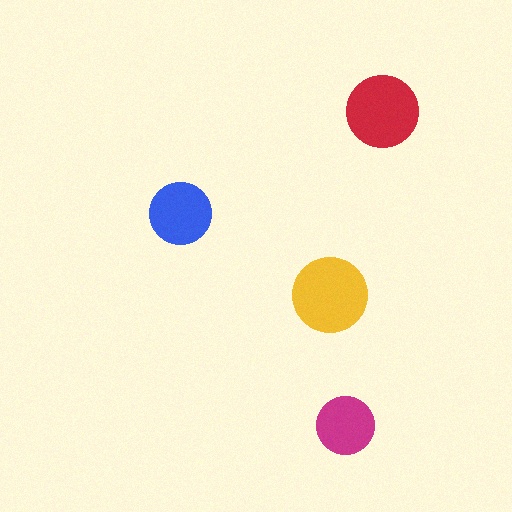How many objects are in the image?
There are 4 objects in the image.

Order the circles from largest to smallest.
the yellow one, the red one, the blue one, the magenta one.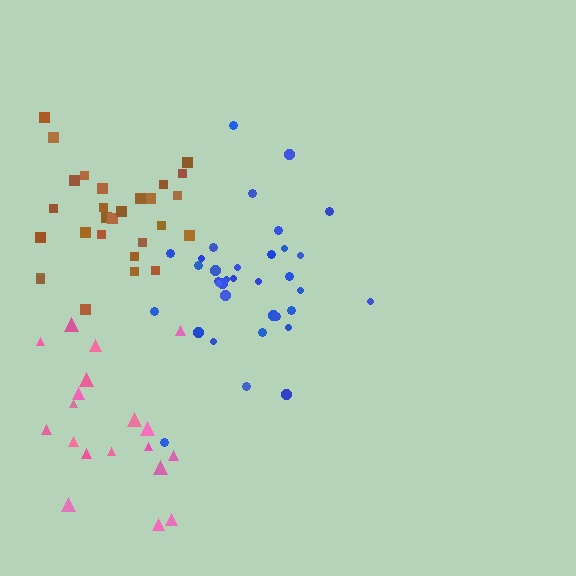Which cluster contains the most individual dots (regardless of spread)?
Blue (35).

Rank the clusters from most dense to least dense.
brown, blue, pink.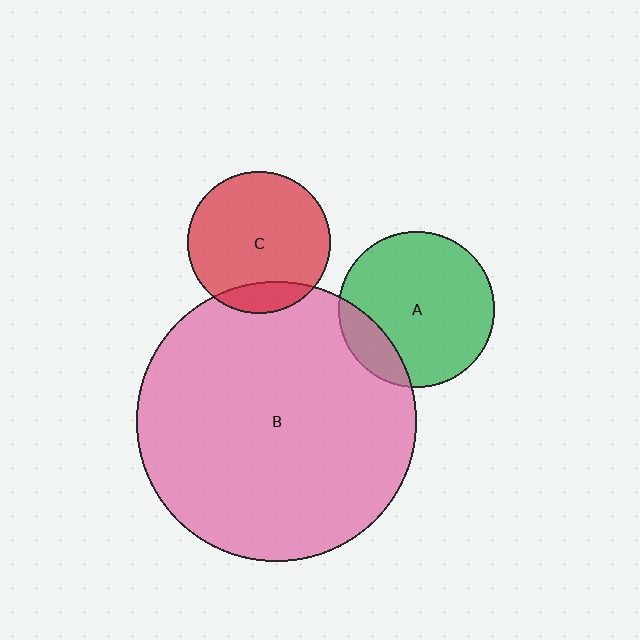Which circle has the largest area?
Circle B (pink).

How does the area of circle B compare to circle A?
Approximately 3.2 times.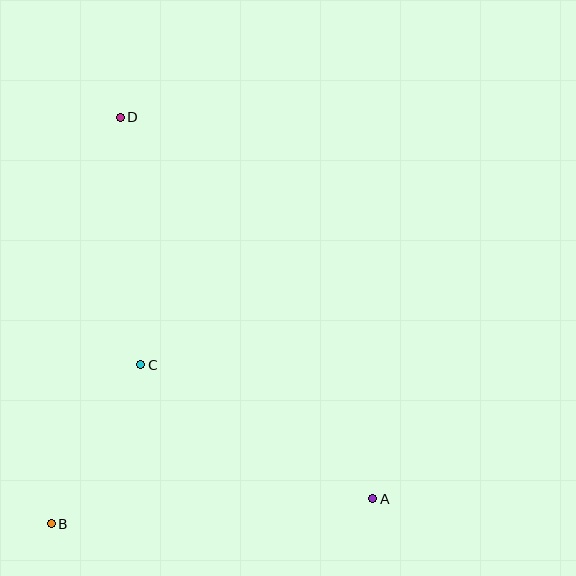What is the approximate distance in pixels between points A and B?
The distance between A and B is approximately 323 pixels.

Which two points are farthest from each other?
Points A and D are farthest from each other.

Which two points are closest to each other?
Points B and C are closest to each other.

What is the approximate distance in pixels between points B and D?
The distance between B and D is approximately 413 pixels.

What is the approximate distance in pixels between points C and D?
The distance between C and D is approximately 248 pixels.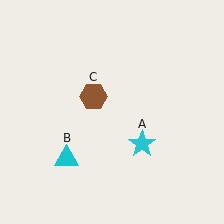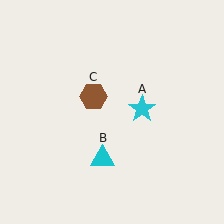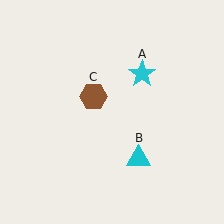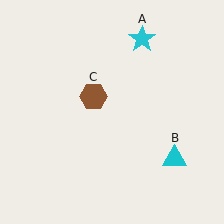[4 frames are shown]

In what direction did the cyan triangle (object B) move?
The cyan triangle (object B) moved right.